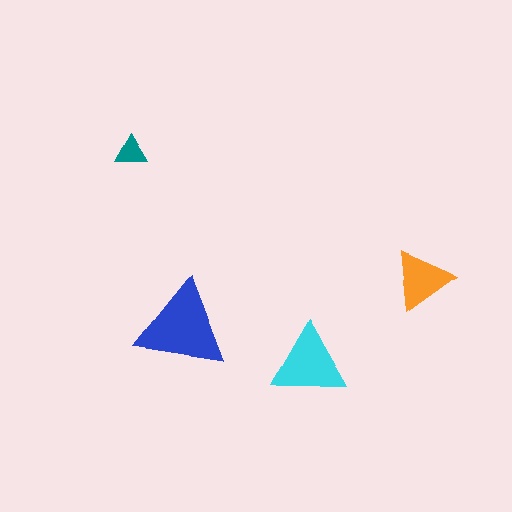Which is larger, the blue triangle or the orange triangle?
The blue one.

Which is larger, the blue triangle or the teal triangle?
The blue one.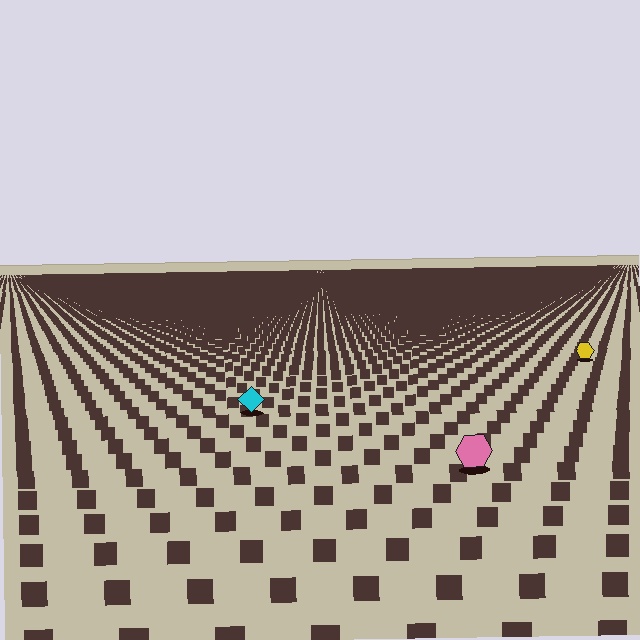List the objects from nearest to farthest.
From nearest to farthest: the pink hexagon, the cyan diamond, the yellow hexagon.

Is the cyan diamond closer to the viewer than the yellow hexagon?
Yes. The cyan diamond is closer — you can tell from the texture gradient: the ground texture is coarser near it.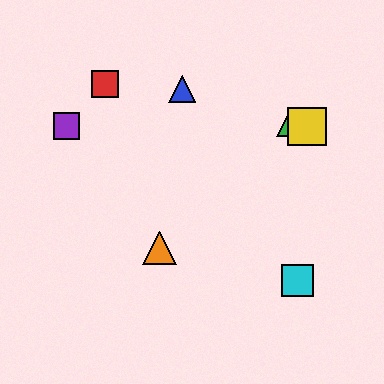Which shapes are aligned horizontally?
The green triangle, the yellow square, the purple square are aligned horizontally.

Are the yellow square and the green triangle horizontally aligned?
Yes, both are at y≈126.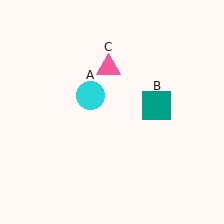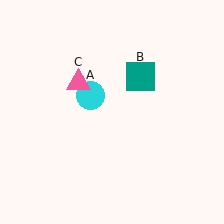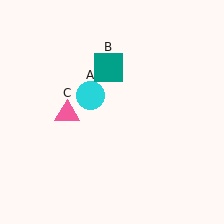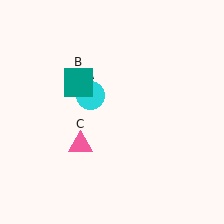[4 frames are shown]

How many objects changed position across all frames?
2 objects changed position: teal square (object B), pink triangle (object C).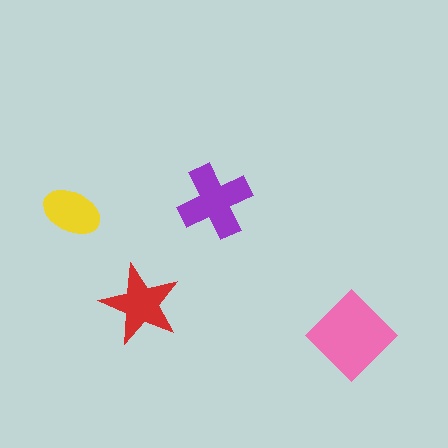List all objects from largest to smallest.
The pink diamond, the purple cross, the red star, the yellow ellipse.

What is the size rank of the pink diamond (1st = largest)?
1st.